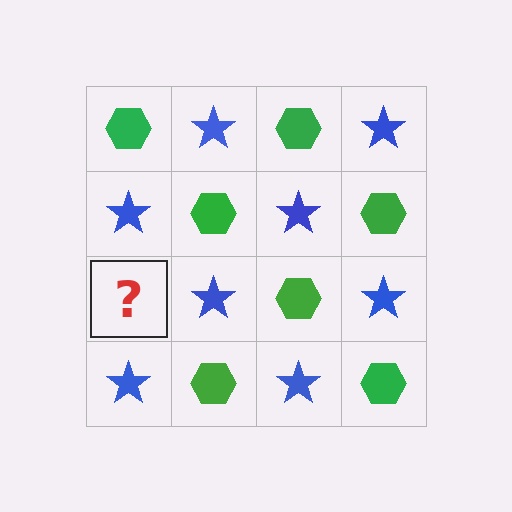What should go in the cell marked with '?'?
The missing cell should contain a green hexagon.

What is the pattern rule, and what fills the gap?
The rule is that it alternates green hexagon and blue star in a checkerboard pattern. The gap should be filled with a green hexagon.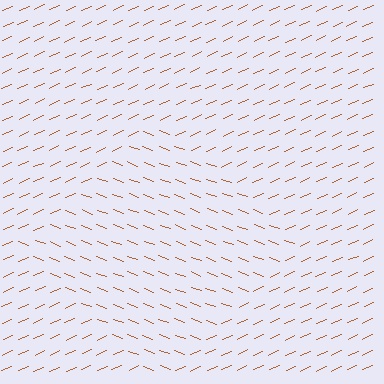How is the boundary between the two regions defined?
The boundary is defined purely by a change in line orientation (approximately 45 degrees difference). All lines are the same color and thickness.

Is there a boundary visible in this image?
Yes, there is a texture boundary formed by a change in line orientation.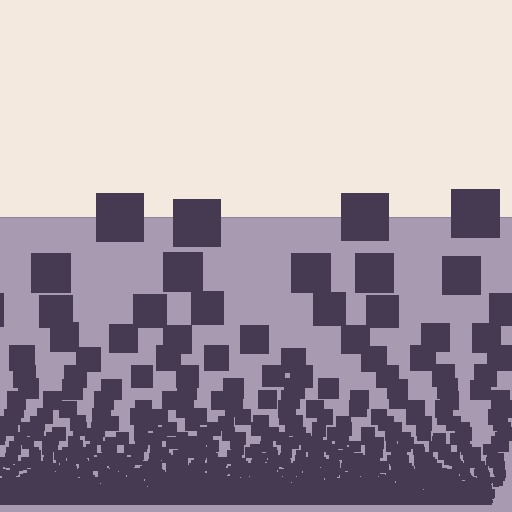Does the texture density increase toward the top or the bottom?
Density increases toward the bottom.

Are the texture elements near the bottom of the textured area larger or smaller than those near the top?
Smaller. The gradient is inverted — elements near the bottom are smaller and denser.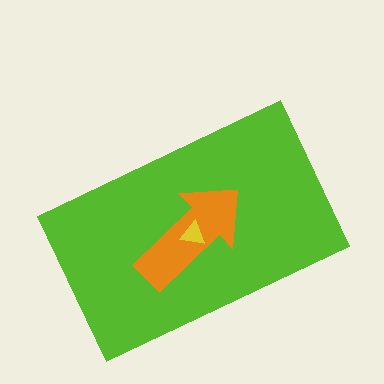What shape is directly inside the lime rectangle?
The orange arrow.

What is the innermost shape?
The yellow triangle.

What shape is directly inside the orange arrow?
The yellow triangle.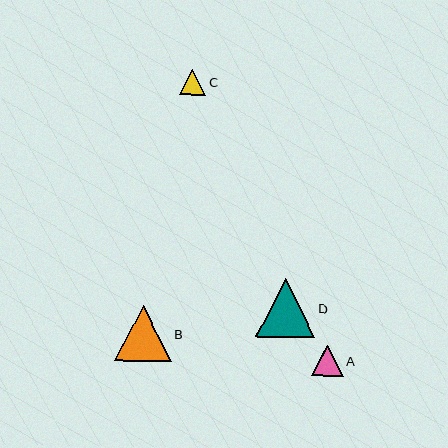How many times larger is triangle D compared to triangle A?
Triangle D is approximately 1.9 times the size of triangle A.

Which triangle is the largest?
Triangle D is the largest with a size of approximately 59 pixels.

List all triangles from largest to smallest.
From largest to smallest: D, B, A, C.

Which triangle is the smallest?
Triangle C is the smallest with a size of approximately 26 pixels.